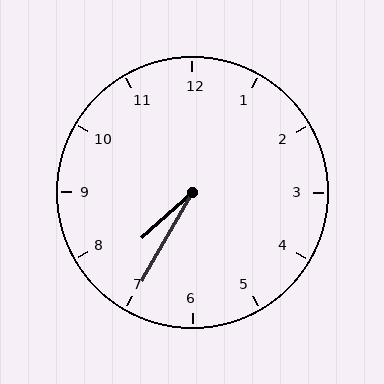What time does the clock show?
7:35.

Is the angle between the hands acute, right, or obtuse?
It is acute.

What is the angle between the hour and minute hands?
Approximately 18 degrees.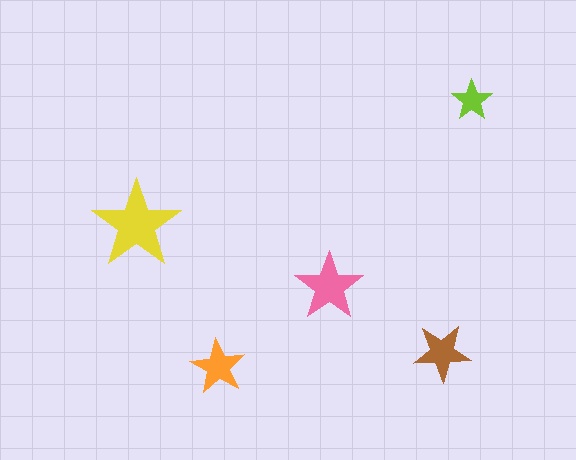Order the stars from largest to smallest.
the yellow one, the pink one, the brown one, the orange one, the lime one.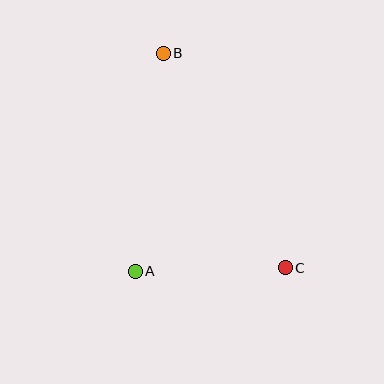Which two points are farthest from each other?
Points B and C are farthest from each other.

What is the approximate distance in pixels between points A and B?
The distance between A and B is approximately 220 pixels.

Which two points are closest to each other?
Points A and C are closest to each other.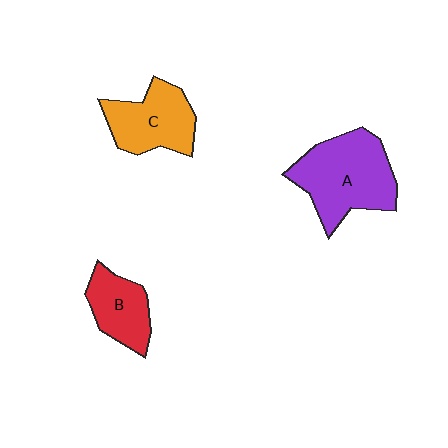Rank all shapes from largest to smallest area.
From largest to smallest: A (purple), C (orange), B (red).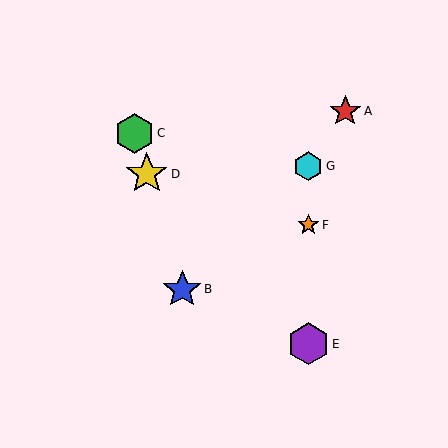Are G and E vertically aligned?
Yes, both are at x≈308.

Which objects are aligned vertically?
Objects E, F, G are aligned vertically.